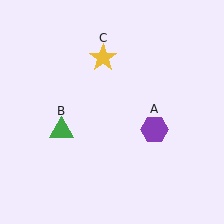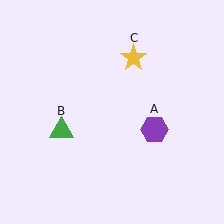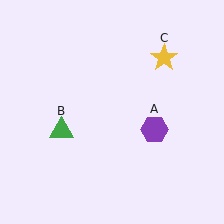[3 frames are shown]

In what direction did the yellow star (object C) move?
The yellow star (object C) moved right.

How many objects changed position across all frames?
1 object changed position: yellow star (object C).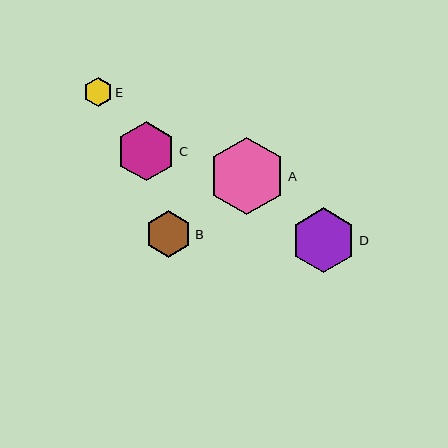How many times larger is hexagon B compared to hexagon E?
Hexagon B is approximately 1.6 times the size of hexagon E.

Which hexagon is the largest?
Hexagon A is the largest with a size of approximately 77 pixels.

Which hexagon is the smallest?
Hexagon E is the smallest with a size of approximately 29 pixels.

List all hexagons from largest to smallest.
From largest to smallest: A, D, C, B, E.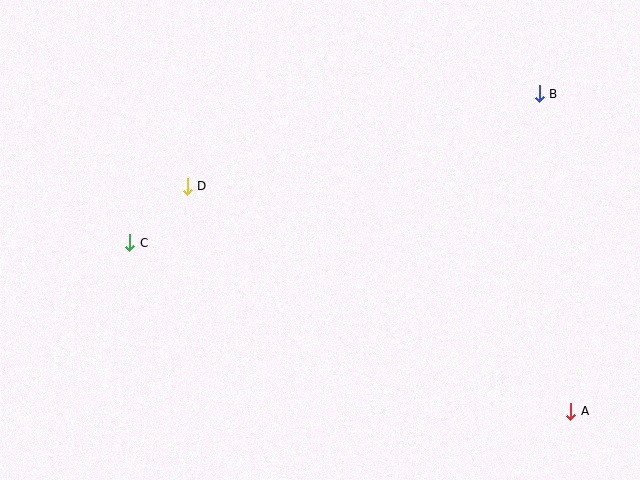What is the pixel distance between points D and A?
The distance between D and A is 445 pixels.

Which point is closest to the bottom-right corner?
Point A is closest to the bottom-right corner.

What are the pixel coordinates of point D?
Point D is at (187, 186).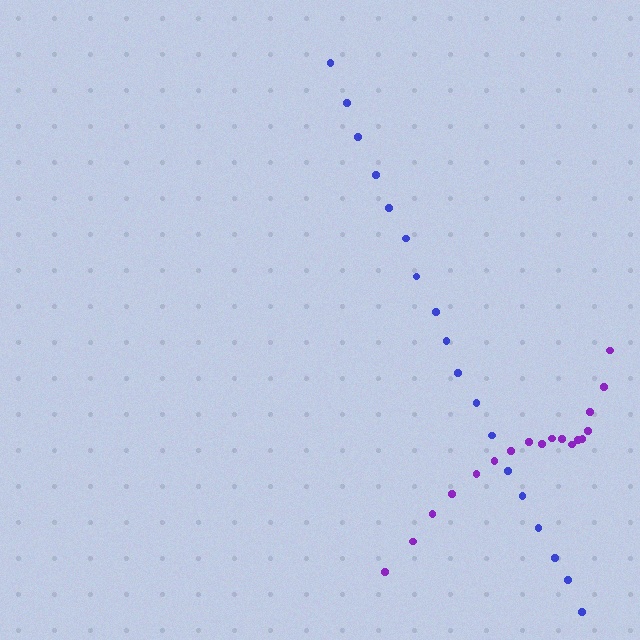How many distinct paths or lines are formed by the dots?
There are 2 distinct paths.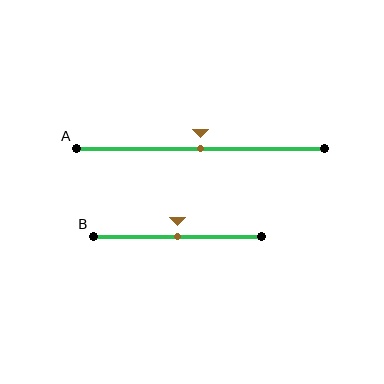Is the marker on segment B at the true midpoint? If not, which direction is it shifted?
Yes, the marker on segment B is at the true midpoint.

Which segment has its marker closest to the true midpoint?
Segment A has its marker closest to the true midpoint.